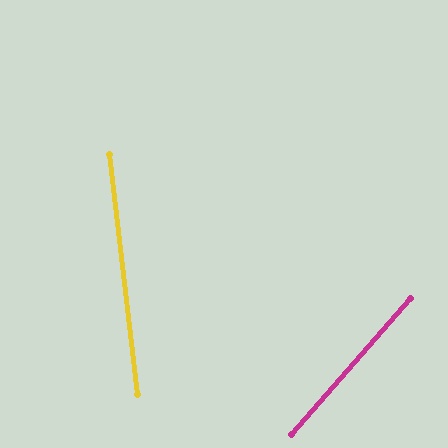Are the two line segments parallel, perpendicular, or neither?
Neither parallel nor perpendicular — they differ by about 48°.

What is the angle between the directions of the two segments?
Approximately 48 degrees.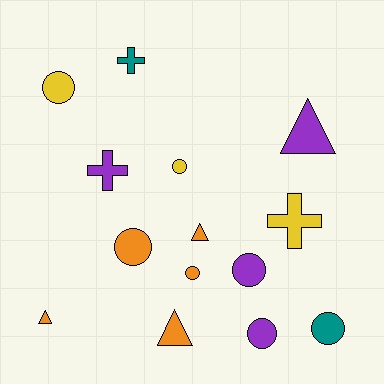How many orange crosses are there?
There are no orange crosses.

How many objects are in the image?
There are 14 objects.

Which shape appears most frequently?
Circle, with 7 objects.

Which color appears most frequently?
Orange, with 5 objects.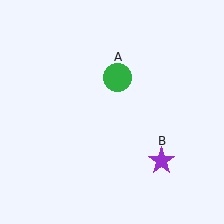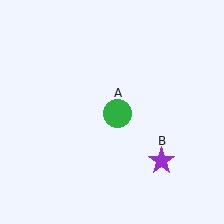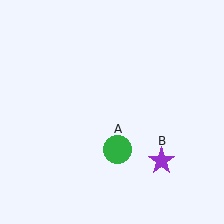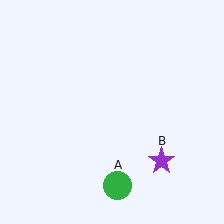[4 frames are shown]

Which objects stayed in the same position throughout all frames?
Purple star (object B) remained stationary.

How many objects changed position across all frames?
1 object changed position: green circle (object A).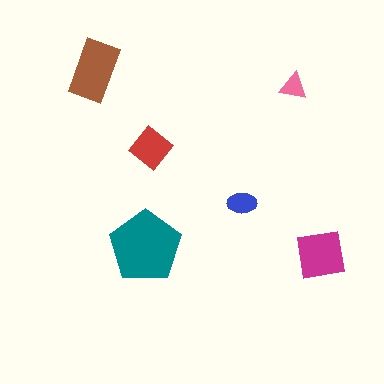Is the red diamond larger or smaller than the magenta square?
Smaller.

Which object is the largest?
The teal pentagon.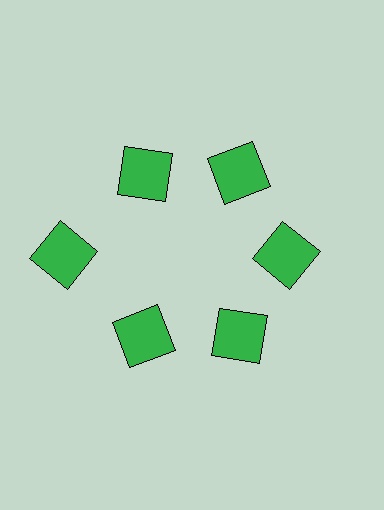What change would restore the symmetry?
The symmetry would be restored by moving it inward, back onto the ring so that all 6 squares sit at equal angles and equal distance from the center.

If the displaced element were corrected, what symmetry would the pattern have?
It would have 6-fold rotational symmetry — the pattern would map onto itself every 60 degrees.